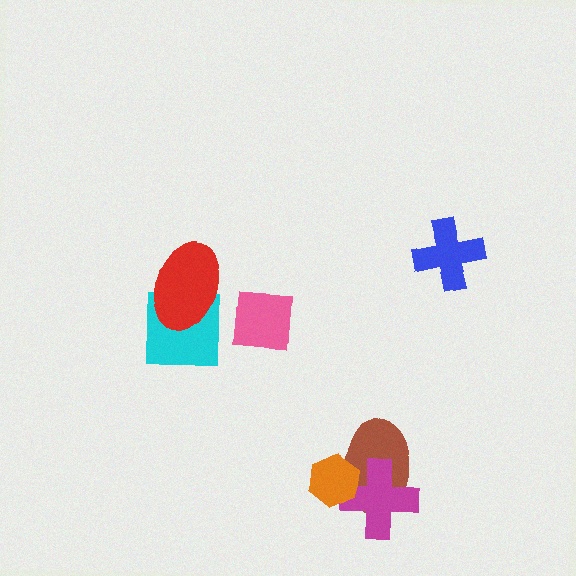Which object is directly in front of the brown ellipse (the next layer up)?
The magenta cross is directly in front of the brown ellipse.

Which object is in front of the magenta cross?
The orange hexagon is in front of the magenta cross.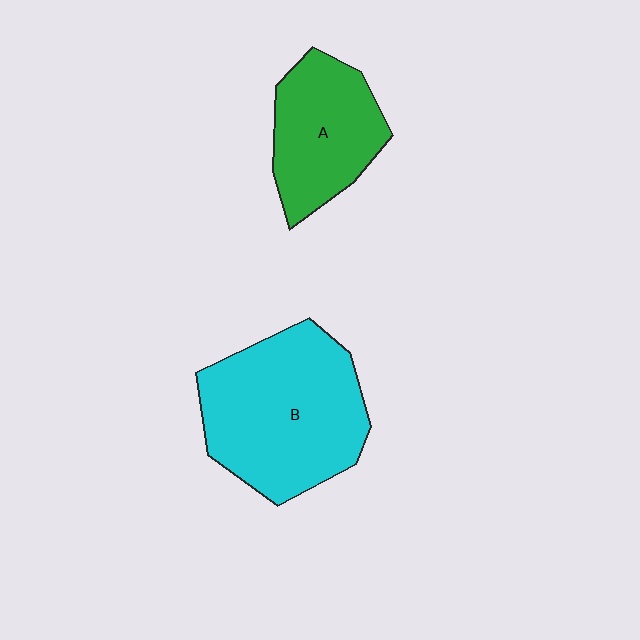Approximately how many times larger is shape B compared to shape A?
Approximately 1.6 times.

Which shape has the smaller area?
Shape A (green).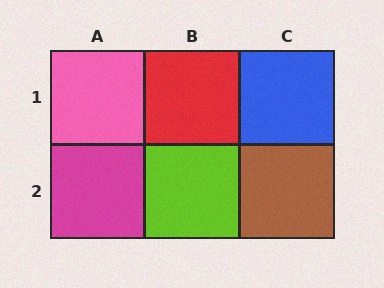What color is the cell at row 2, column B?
Lime.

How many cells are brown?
1 cell is brown.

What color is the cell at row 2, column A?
Magenta.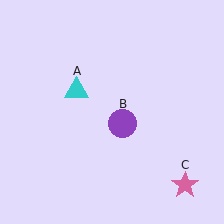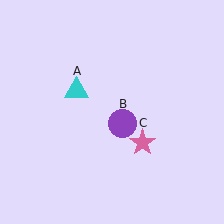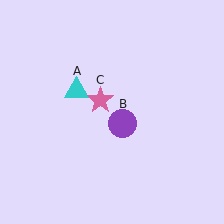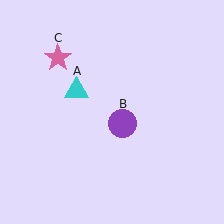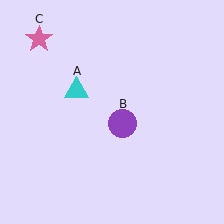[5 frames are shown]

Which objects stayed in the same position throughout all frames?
Cyan triangle (object A) and purple circle (object B) remained stationary.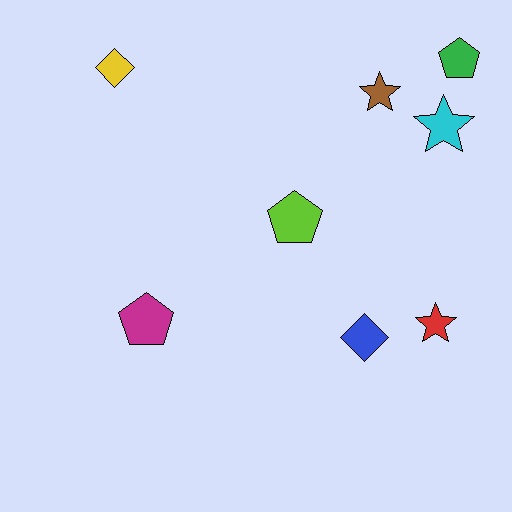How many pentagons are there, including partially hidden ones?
There are 3 pentagons.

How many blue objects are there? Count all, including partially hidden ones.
There is 1 blue object.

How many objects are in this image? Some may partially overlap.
There are 8 objects.